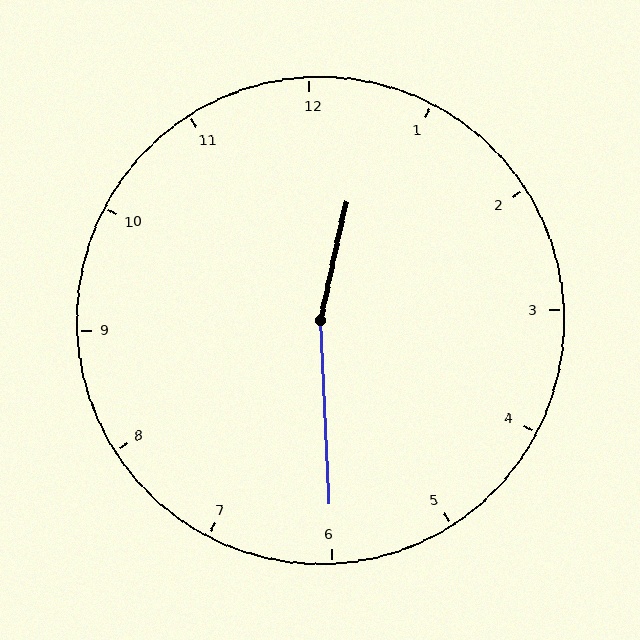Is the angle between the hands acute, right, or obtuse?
It is obtuse.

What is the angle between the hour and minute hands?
Approximately 165 degrees.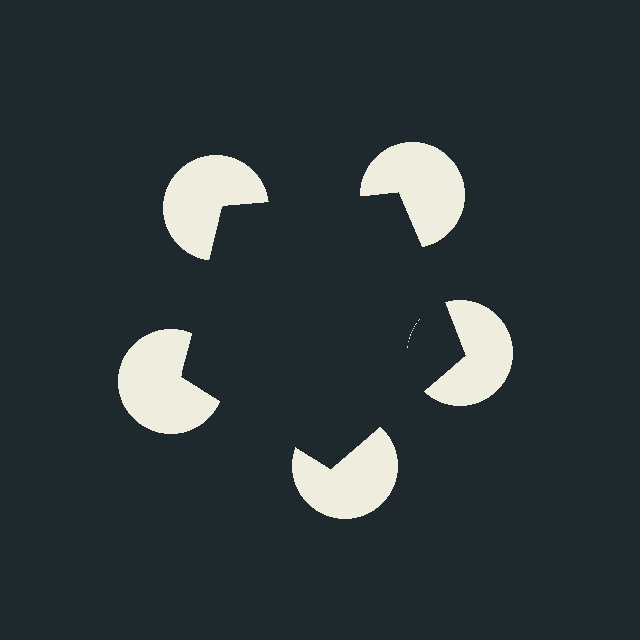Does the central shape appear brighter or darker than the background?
It typically appears slightly darker than the background, even though no actual brightness change is drawn.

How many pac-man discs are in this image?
There are 5 — one at each vertex of the illusory pentagon.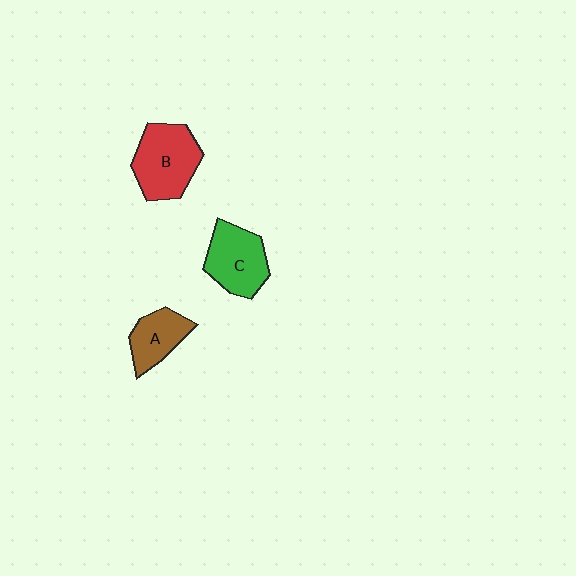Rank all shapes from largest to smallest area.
From largest to smallest: B (red), C (green), A (brown).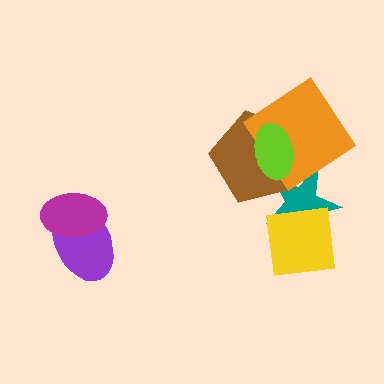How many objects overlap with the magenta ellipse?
1 object overlaps with the magenta ellipse.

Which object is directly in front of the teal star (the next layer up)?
The yellow square is directly in front of the teal star.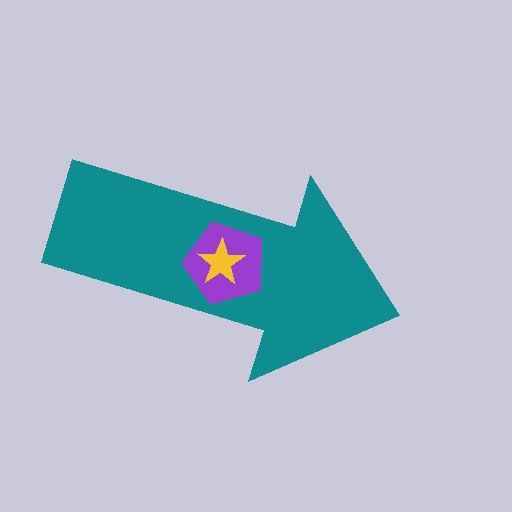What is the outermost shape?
The teal arrow.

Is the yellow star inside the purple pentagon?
Yes.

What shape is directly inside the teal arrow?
The purple pentagon.